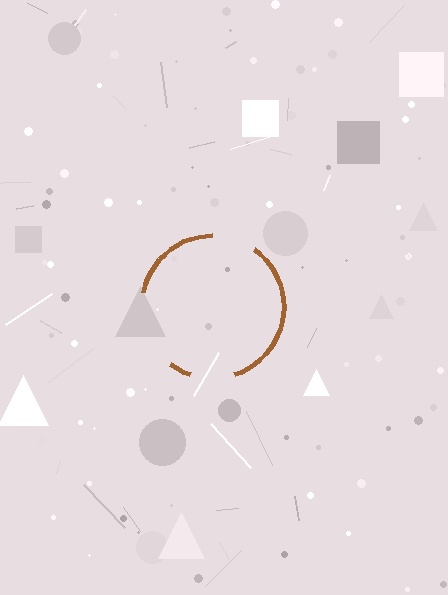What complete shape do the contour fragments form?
The contour fragments form a circle.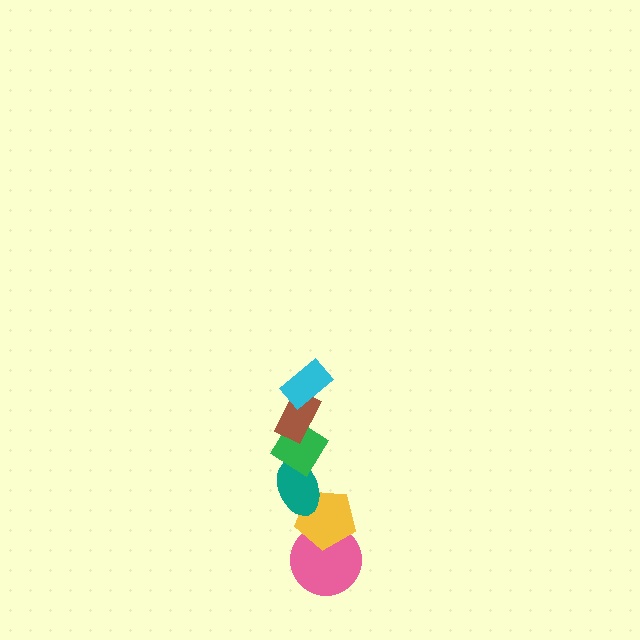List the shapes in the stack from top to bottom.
From top to bottom: the cyan rectangle, the brown rectangle, the green diamond, the teal ellipse, the yellow pentagon, the pink circle.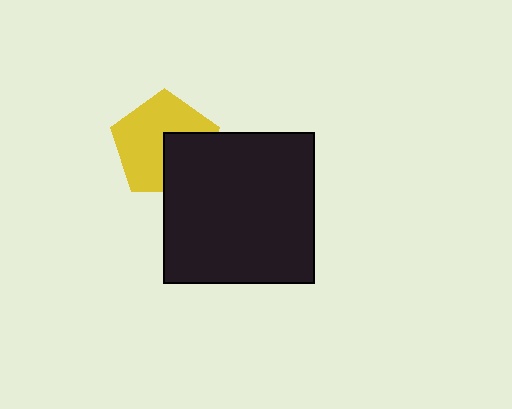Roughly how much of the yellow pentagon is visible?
Most of it is visible (roughly 65%).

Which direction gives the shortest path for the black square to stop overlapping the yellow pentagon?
Moving toward the lower-right gives the shortest separation.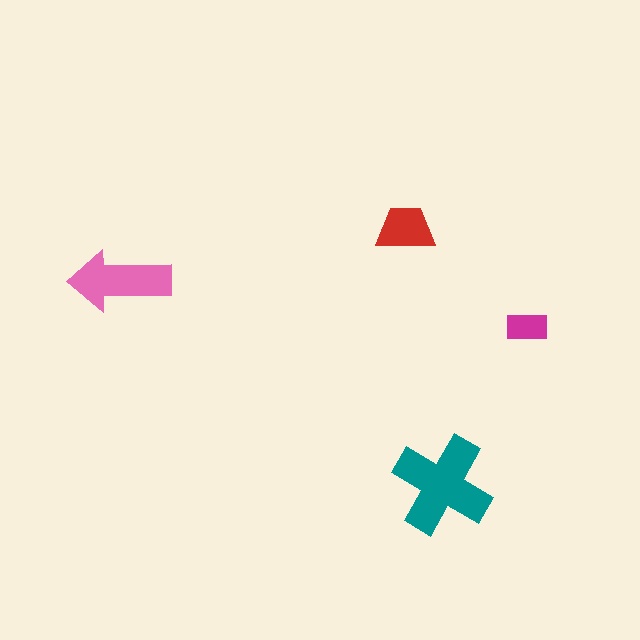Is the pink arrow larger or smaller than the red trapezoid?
Larger.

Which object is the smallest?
The magenta rectangle.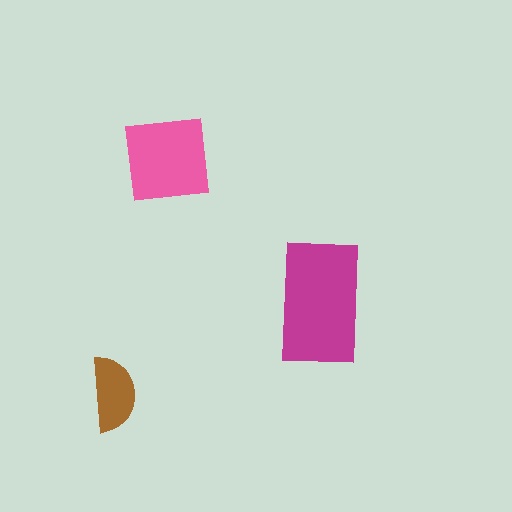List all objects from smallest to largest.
The brown semicircle, the pink square, the magenta rectangle.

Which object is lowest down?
The brown semicircle is bottommost.